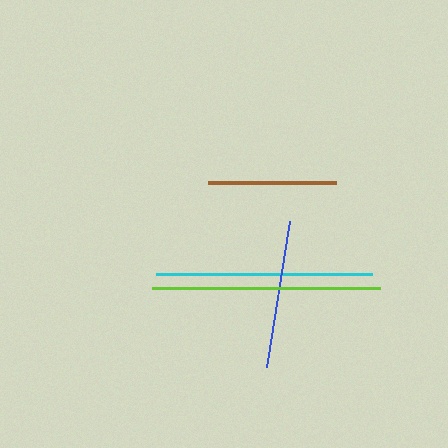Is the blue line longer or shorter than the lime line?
The lime line is longer than the blue line.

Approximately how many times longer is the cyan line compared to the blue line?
The cyan line is approximately 1.5 times the length of the blue line.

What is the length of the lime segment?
The lime segment is approximately 228 pixels long.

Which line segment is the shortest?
The brown line is the shortest at approximately 128 pixels.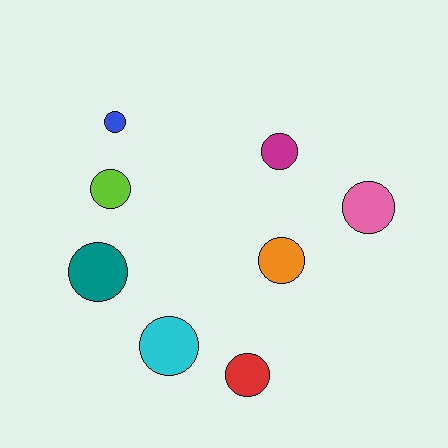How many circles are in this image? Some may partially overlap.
There are 8 circles.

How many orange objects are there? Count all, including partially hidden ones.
There is 1 orange object.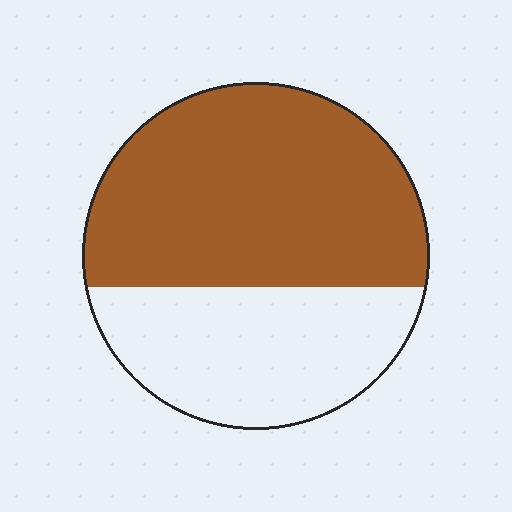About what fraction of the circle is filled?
About five eighths (5/8).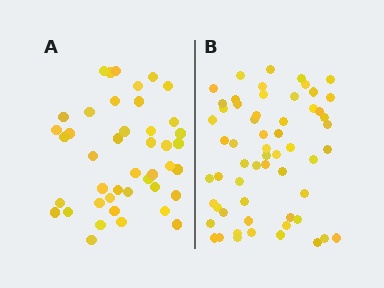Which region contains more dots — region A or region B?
Region B (the right region) has more dots.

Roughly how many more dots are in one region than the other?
Region B has approximately 15 more dots than region A.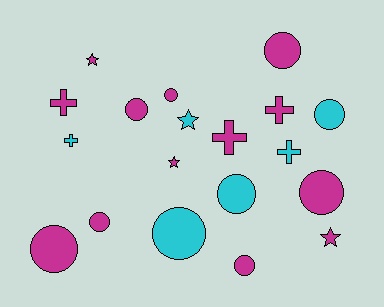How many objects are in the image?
There are 19 objects.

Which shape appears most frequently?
Circle, with 10 objects.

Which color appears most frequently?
Magenta, with 13 objects.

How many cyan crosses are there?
There are 2 cyan crosses.